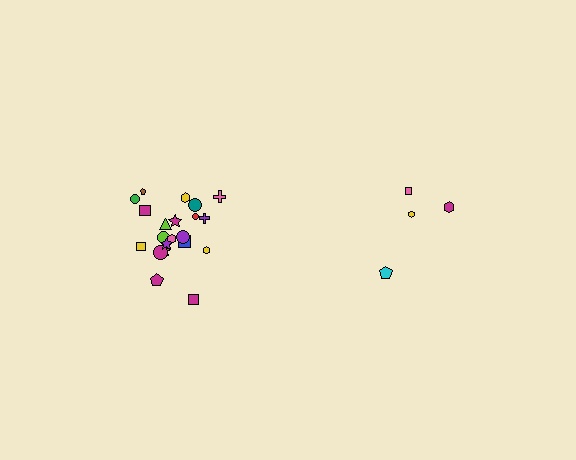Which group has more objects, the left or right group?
The left group.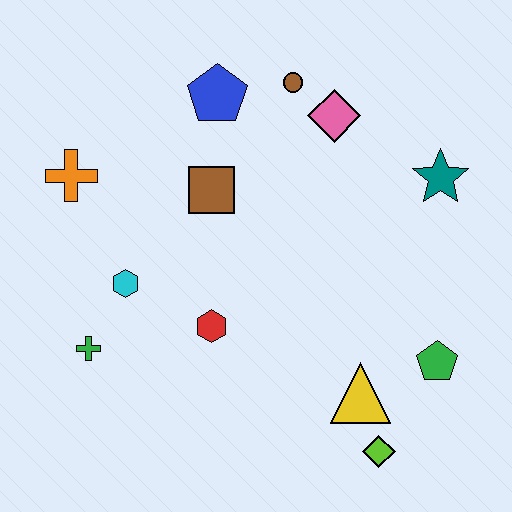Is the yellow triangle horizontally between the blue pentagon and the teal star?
Yes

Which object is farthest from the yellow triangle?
The orange cross is farthest from the yellow triangle.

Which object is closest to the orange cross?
The cyan hexagon is closest to the orange cross.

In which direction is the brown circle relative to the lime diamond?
The brown circle is above the lime diamond.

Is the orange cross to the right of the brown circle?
No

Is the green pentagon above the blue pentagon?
No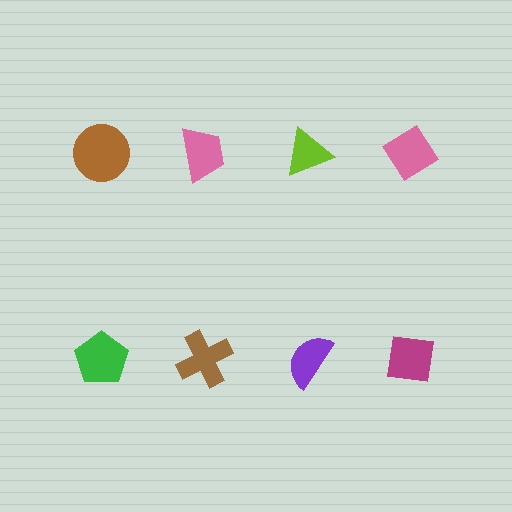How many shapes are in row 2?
4 shapes.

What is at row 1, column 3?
A lime triangle.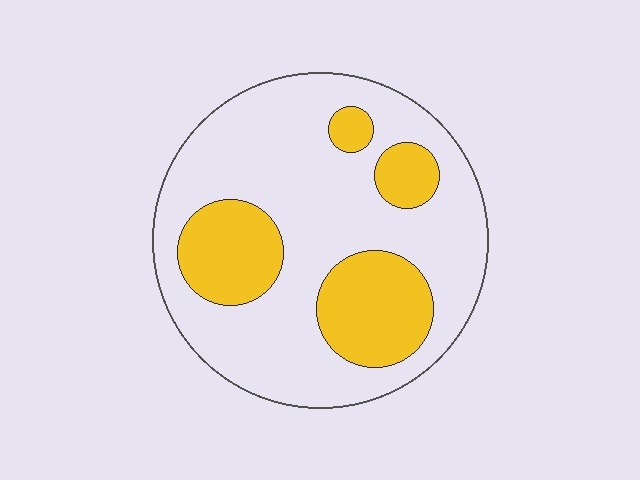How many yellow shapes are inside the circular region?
4.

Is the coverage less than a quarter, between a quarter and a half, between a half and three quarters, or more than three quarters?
Between a quarter and a half.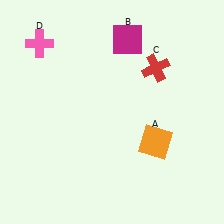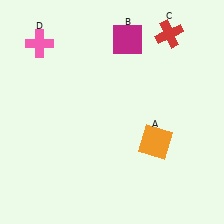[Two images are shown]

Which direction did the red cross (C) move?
The red cross (C) moved up.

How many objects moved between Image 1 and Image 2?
1 object moved between the two images.